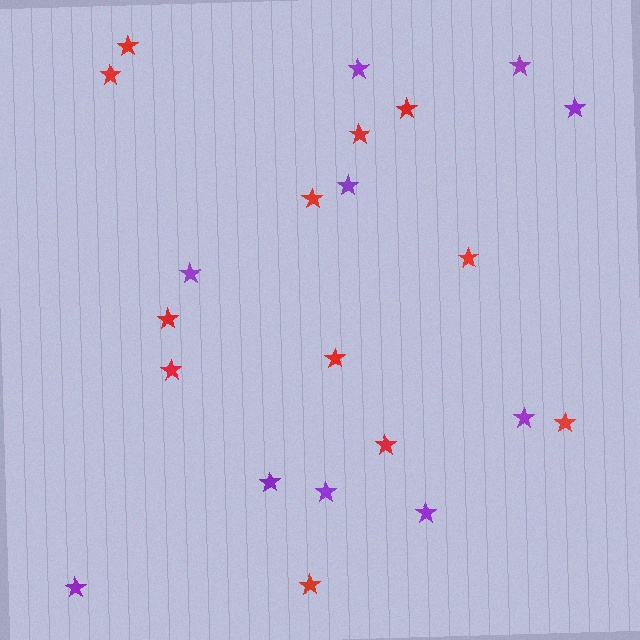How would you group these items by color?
There are 2 groups: one group of red stars (12) and one group of purple stars (10).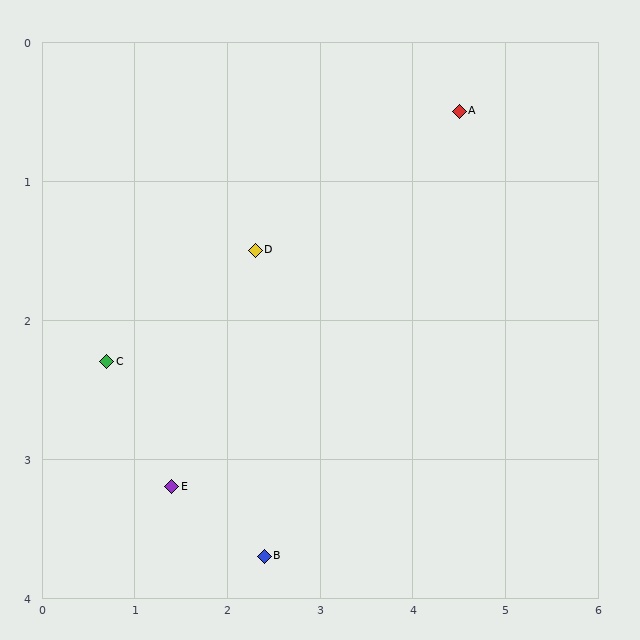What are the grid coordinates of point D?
Point D is at approximately (2.3, 1.5).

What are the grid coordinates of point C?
Point C is at approximately (0.7, 2.3).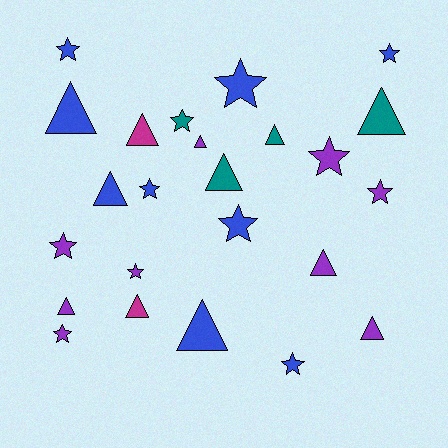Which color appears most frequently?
Blue, with 9 objects.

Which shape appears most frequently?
Triangle, with 12 objects.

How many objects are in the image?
There are 24 objects.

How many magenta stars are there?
There are no magenta stars.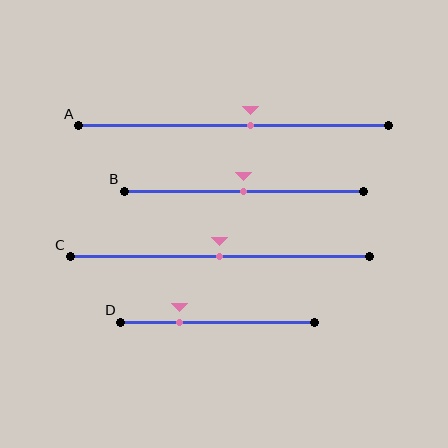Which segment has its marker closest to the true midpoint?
Segment B has its marker closest to the true midpoint.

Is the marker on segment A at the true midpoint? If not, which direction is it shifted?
No, the marker on segment A is shifted to the right by about 6% of the segment length.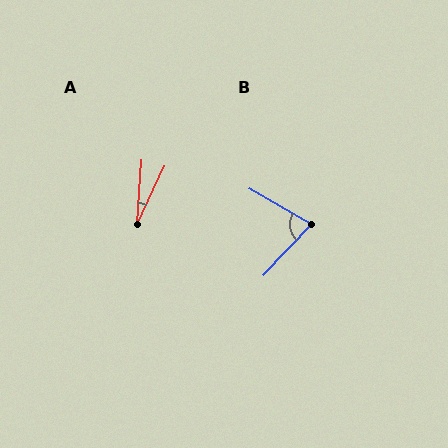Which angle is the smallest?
A, at approximately 22 degrees.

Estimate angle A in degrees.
Approximately 22 degrees.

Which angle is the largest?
B, at approximately 77 degrees.